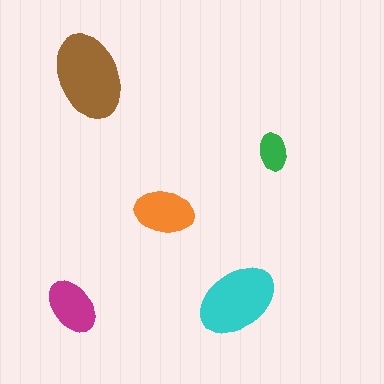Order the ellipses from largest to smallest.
the brown one, the cyan one, the orange one, the magenta one, the green one.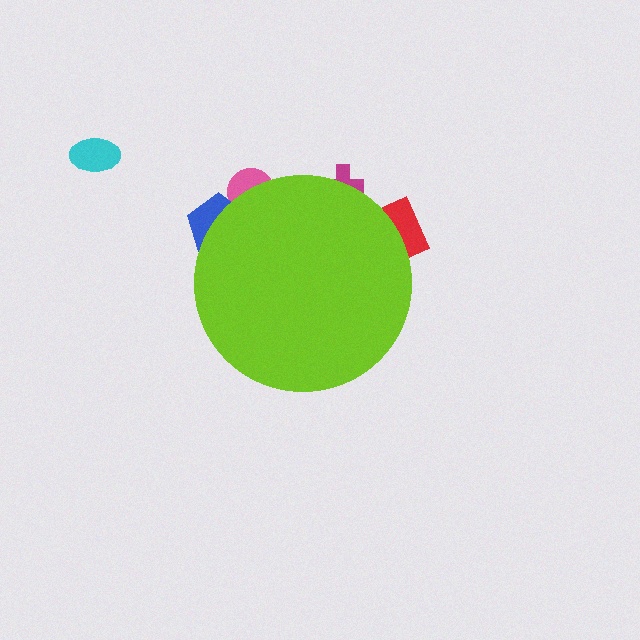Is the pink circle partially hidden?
Yes, the pink circle is partially hidden behind the lime circle.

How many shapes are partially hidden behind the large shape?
4 shapes are partially hidden.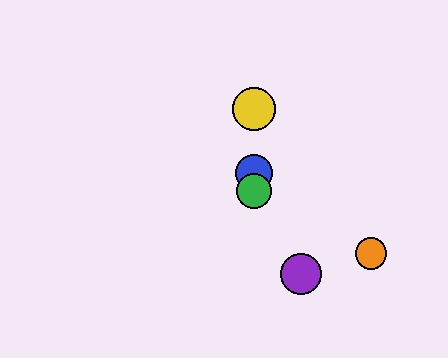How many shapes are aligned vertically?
4 shapes (the red circle, the blue circle, the green circle, the yellow circle) are aligned vertically.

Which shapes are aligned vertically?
The red circle, the blue circle, the green circle, the yellow circle are aligned vertically.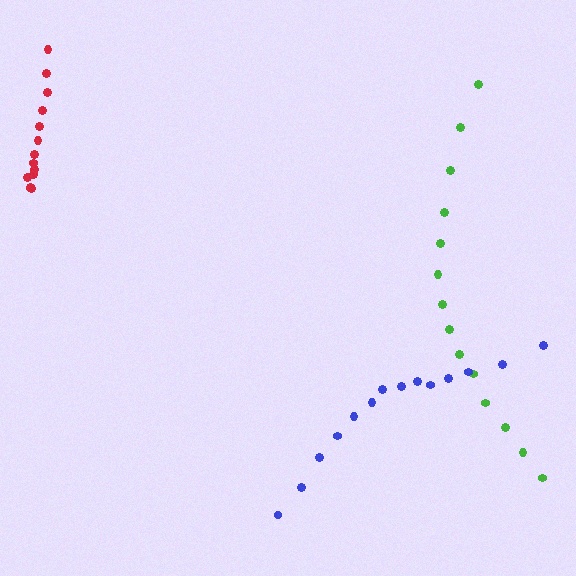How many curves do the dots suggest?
There are 3 distinct paths.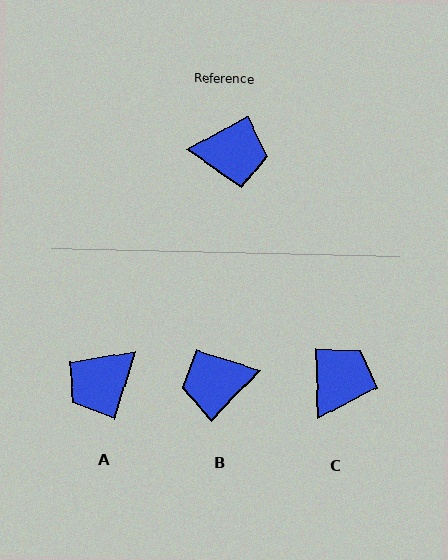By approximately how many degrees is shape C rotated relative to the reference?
Approximately 62 degrees counter-clockwise.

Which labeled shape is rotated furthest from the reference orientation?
B, about 163 degrees away.